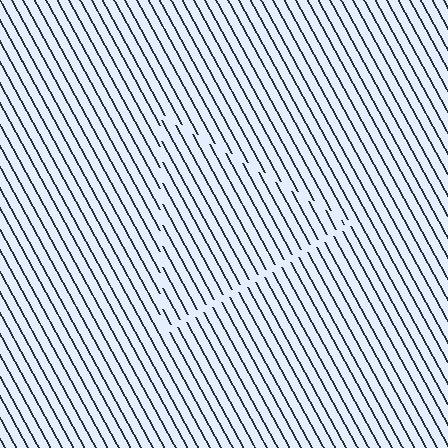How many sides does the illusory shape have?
3 sides — the line-ends trace a triangle.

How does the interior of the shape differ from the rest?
The interior of the shape contains the same grating, shifted by half a period — the contour is defined by the phase discontinuity where line-ends from the inner and outer gratings abut.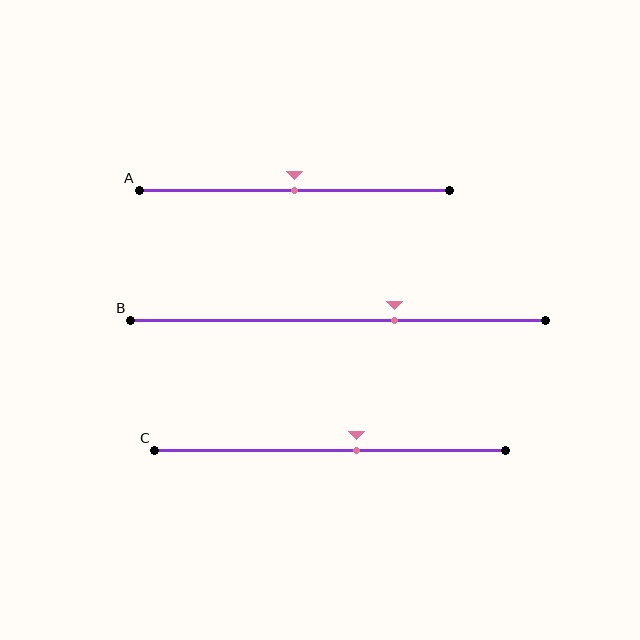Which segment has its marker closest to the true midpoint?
Segment A has its marker closest to the true midpoint.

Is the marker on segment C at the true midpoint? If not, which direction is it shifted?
No, the marker on segment C is shifted to the right by about 8% of the segment length.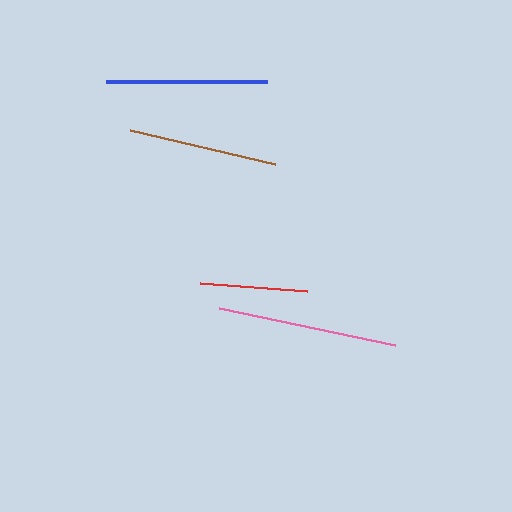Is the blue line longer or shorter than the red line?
The blue line is longer than the red line.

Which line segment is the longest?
The pink line is the longest at approximately 181 pixels.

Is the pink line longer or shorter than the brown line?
The pink line is longer than the brown line.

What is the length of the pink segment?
The pink segment is approximately 181 pixels long.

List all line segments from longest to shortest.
From longest to shortest: pink, blue, brown, red.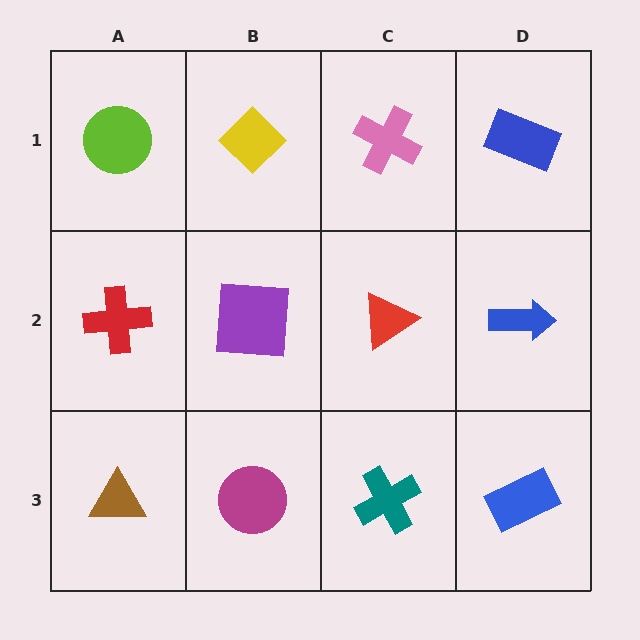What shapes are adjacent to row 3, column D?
A blue arrow (row 2, column D), a teal cross (row 3, column C).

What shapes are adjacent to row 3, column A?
A red cross (row 2, column A), a magenta circle (row 3, column B).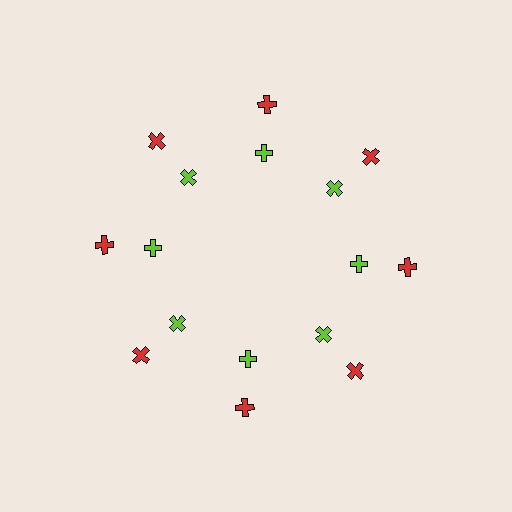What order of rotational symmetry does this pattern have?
This pattern has 8-fold rotational symmetry.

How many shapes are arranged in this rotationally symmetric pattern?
There are 16 shapes, arranged in 8 groups of 2.